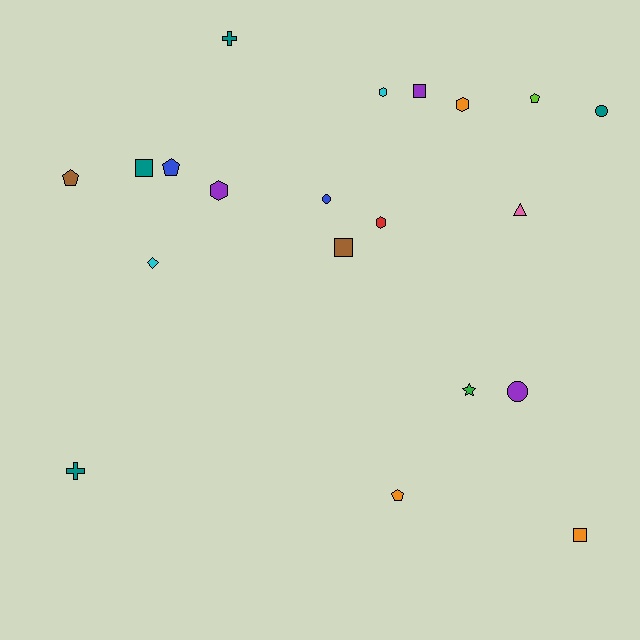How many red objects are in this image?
There is 1 red object.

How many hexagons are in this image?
There are 4 hexagons.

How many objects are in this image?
There are 20 objects.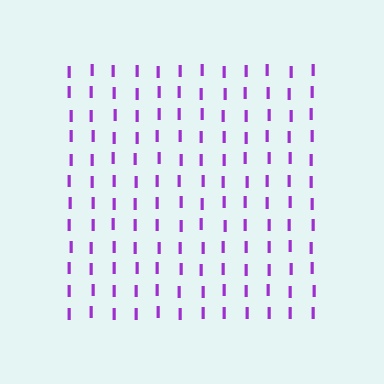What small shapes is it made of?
It is made of small letter I's.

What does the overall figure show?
The overall figure shows a square.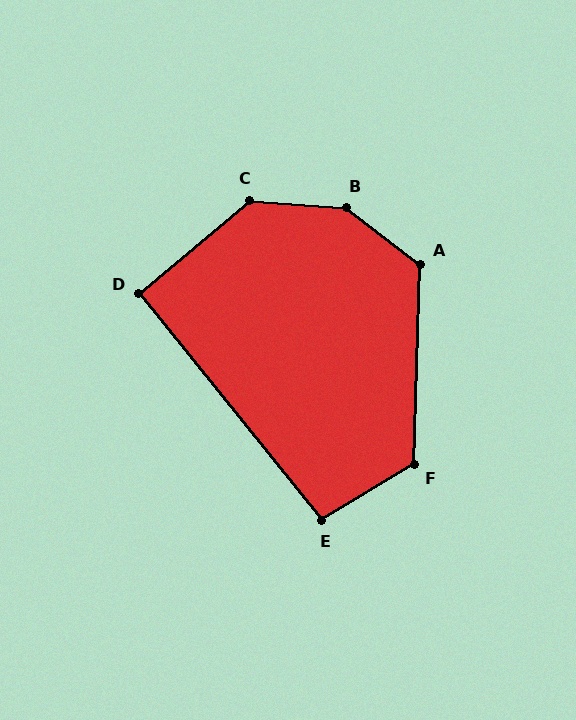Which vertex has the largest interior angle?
B, at approximately 146 degrees.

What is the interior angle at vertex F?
Approximately 123 degrees (obtuse).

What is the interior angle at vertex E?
Approximately 98 degrees (obtuse).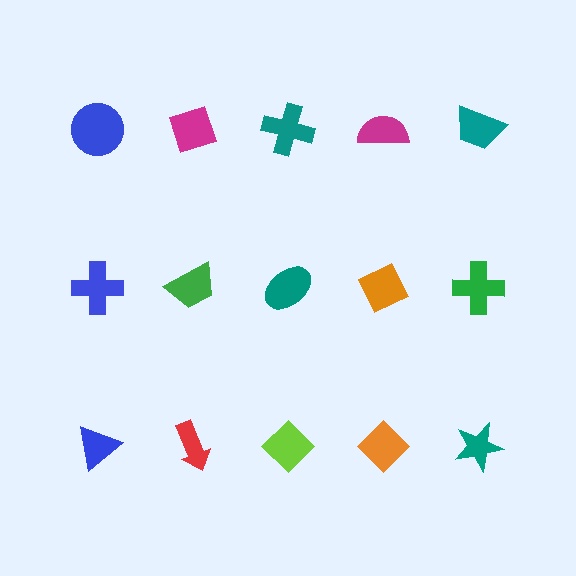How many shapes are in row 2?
5 shapes.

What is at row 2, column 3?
A teal ellipse.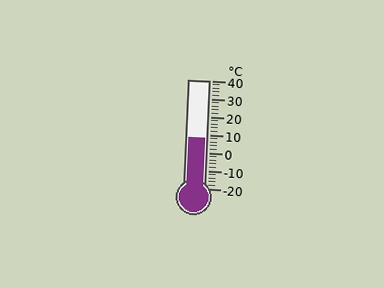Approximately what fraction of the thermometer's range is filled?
The thermometer is filled to approximately 45% of its range.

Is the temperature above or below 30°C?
The temperature is below 30°C.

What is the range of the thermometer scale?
The thermometer scale ranges from -20°C to 40°C.